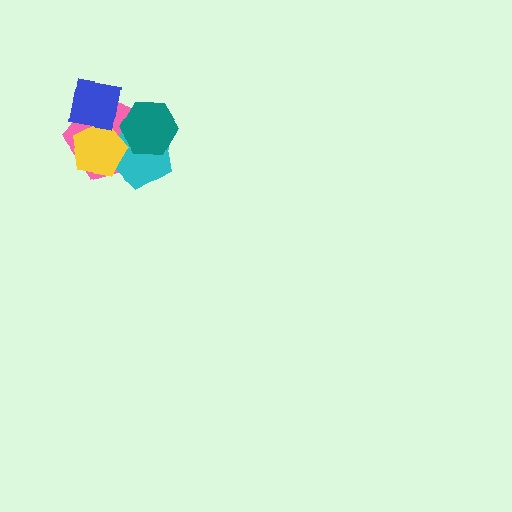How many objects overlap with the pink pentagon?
4 objects overlap with the pink pentagon.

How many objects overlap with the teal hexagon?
2 objects overlap with the teal hexagon.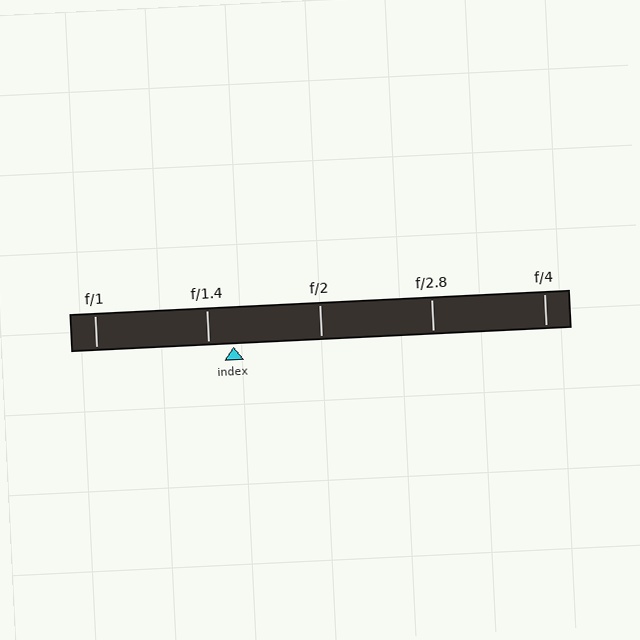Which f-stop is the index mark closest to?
The index mark is closest to f/1.4.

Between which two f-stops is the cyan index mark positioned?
The index mark is between f/1.4 and f/2.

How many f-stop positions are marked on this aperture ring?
There are 5 f-stop positions marked.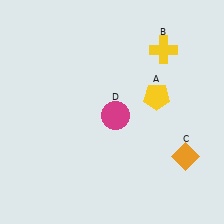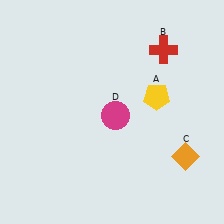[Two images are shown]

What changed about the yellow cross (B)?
In Image 1, B is yellow. In Image 2, it changed to red.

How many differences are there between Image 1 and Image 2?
There is 1 difference between the two images.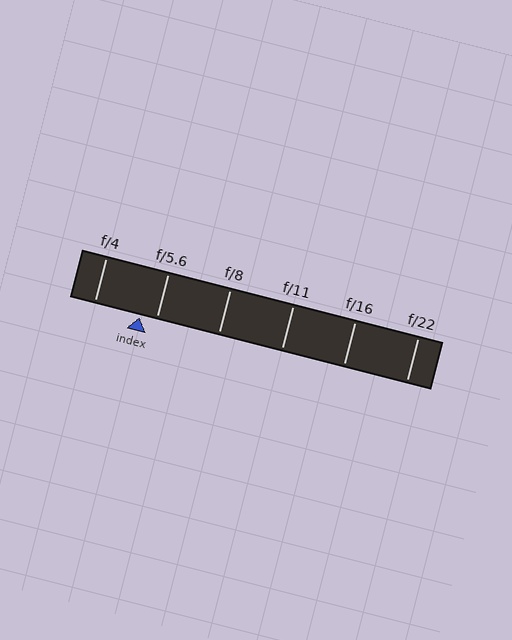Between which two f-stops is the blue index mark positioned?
The index mark is between f/4 and f/5.6.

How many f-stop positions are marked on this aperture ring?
There are 6 f-stop positions marked.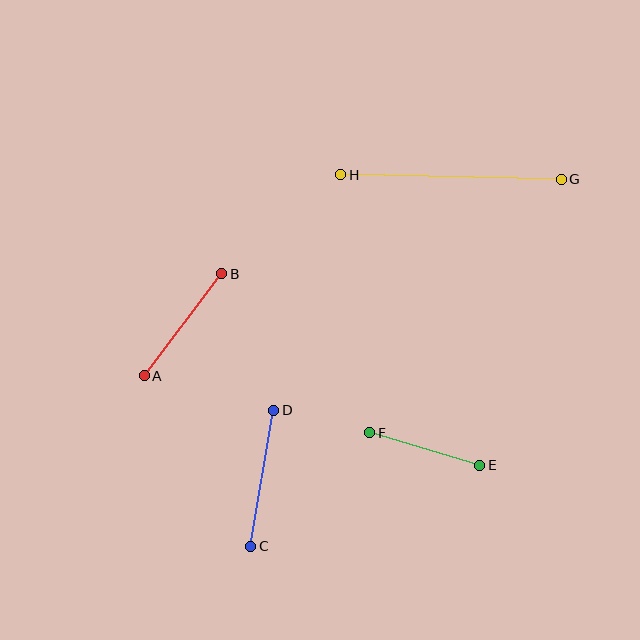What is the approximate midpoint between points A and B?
The midpoint is at approximately (183, 325) pixels.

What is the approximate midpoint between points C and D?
The midpoint is at approximately (262, 478) pixels.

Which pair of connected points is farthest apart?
Points G and H are farthest apart.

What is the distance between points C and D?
The distance is approximately 138 pixels.